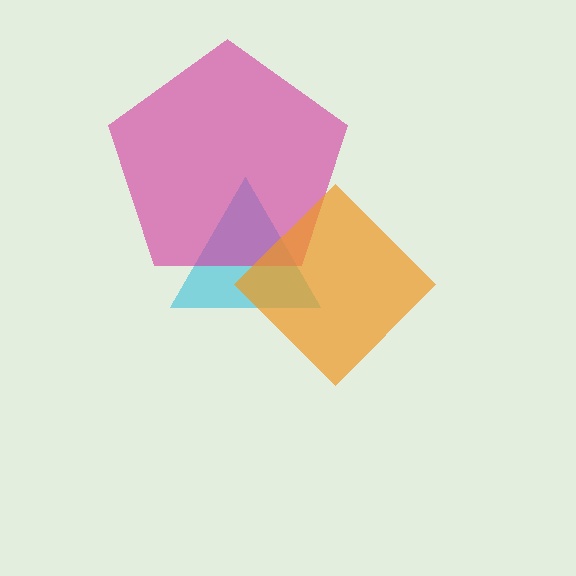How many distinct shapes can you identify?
There are 3 distinct shapes: a cyan triangle, a magenta pentagon, an orange diamond.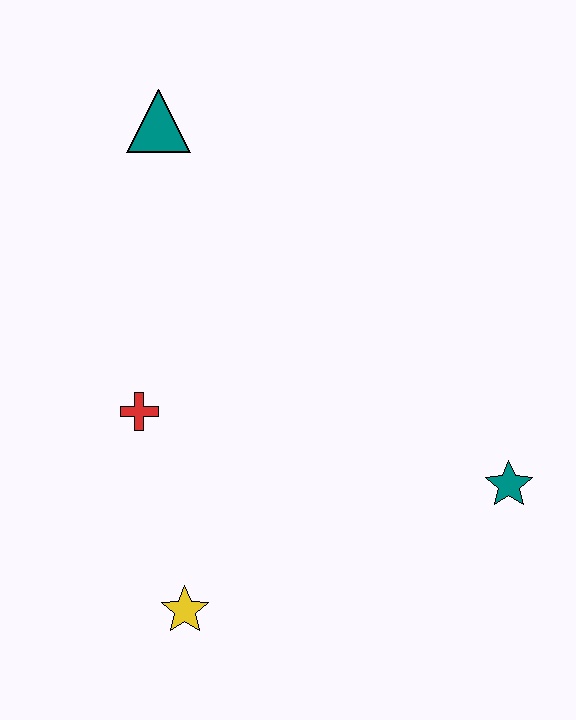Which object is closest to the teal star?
The yellow star is closest to the teal star.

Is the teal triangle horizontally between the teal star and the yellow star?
No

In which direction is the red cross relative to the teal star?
The red cross is to the left of the teal star.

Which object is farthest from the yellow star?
The teal triangle is farthest from the yellow star.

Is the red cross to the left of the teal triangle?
Yes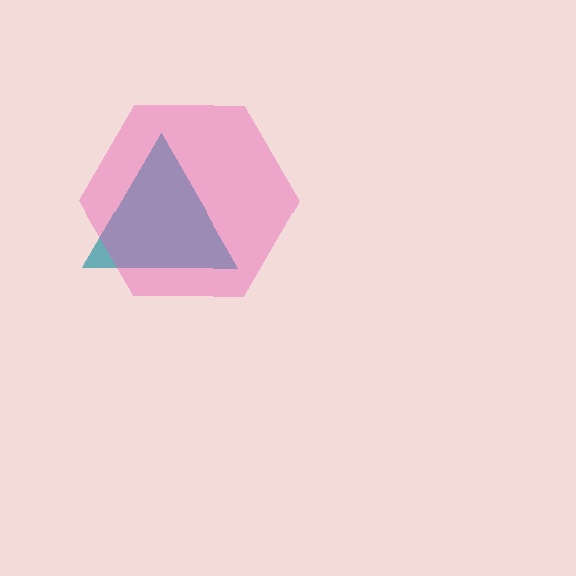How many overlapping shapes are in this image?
There are 2 overlapping shapes in the image.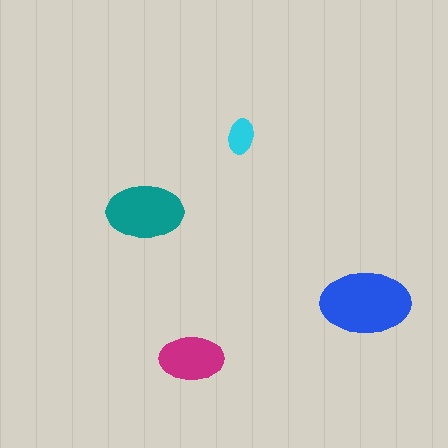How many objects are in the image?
There are 4 objects in the image.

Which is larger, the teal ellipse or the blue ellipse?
The blue one.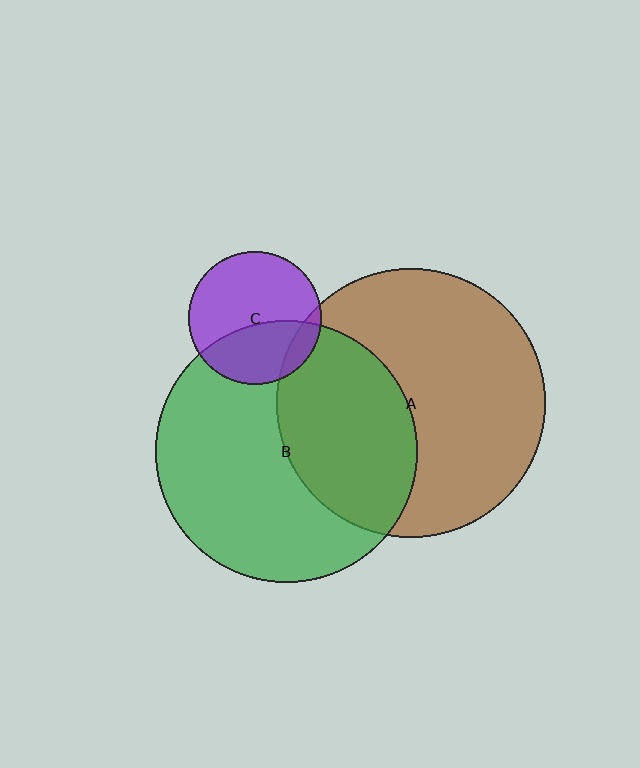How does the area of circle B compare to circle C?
Approximately 3.9 times.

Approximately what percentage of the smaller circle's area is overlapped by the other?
Approximately 40%.